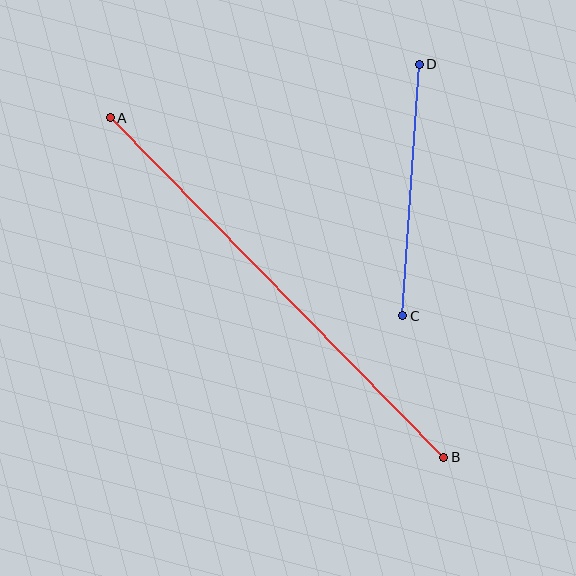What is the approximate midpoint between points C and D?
The midpoint is at approximately (411, 190) pixels.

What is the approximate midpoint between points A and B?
The midpoint is at approximately (277, 287) pixels.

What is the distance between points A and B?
The distance is approximately 476 pixels.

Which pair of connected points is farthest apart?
Points A and B are farthest apart.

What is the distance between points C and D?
The distance is approximately 252 pixels.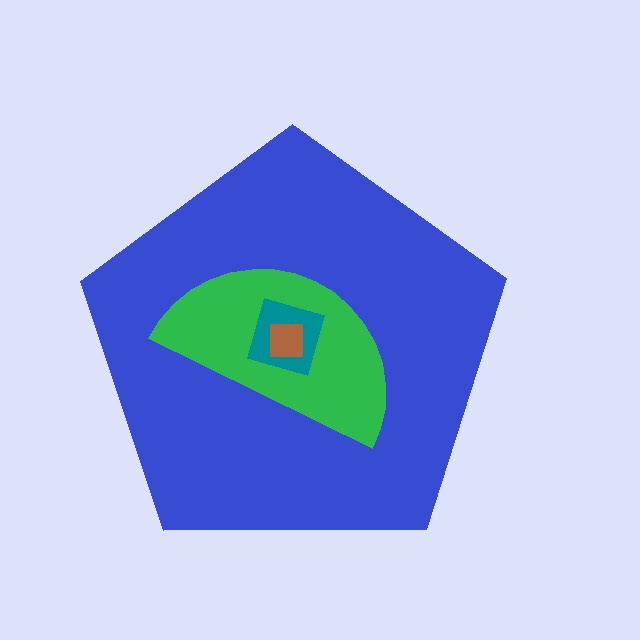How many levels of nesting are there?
4.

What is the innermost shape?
The brown square.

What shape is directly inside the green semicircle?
The teal diamond.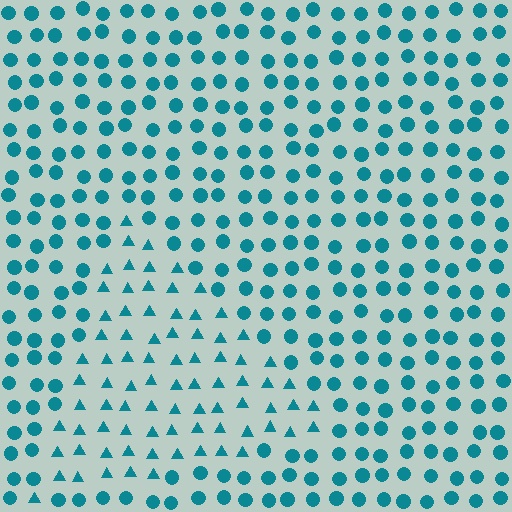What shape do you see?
I see a triangle.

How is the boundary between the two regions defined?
The boundary is defined by a change in element shape: triangles inside vs. circles outside. All elements share the same color and spacing.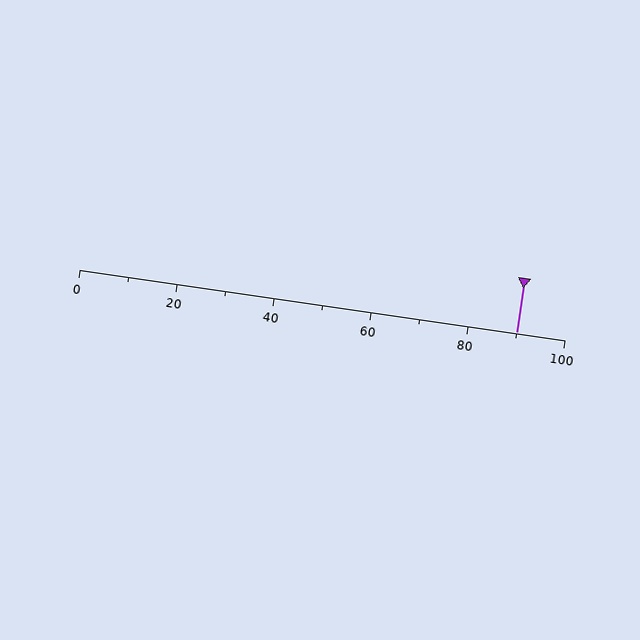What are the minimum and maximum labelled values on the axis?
The axis runs from 0 to 100.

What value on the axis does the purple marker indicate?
The marker indicates approximately 90.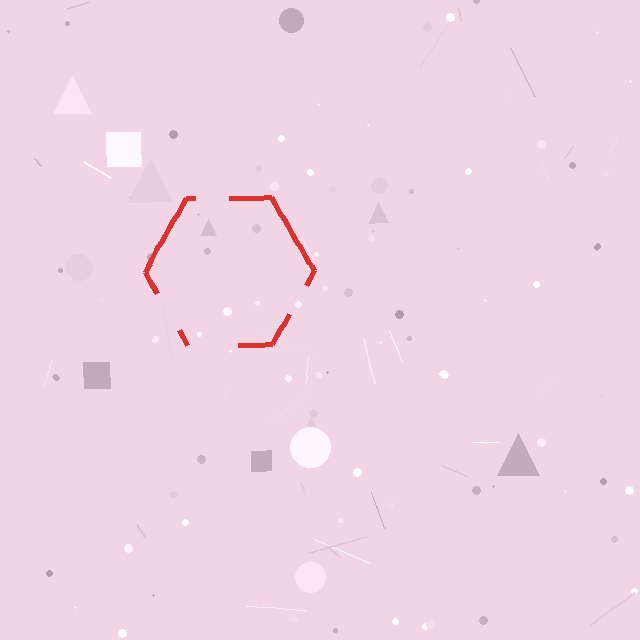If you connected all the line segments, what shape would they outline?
They would outline a hexagon.